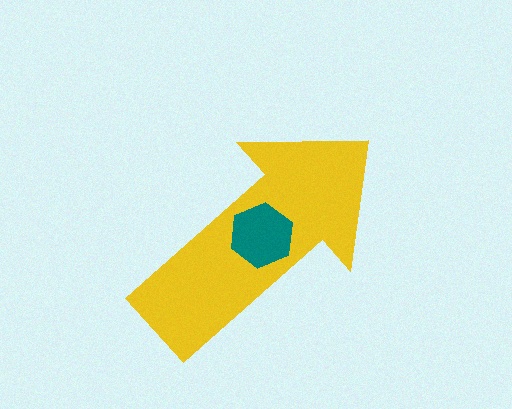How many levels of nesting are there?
2.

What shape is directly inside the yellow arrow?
The teal hexagon.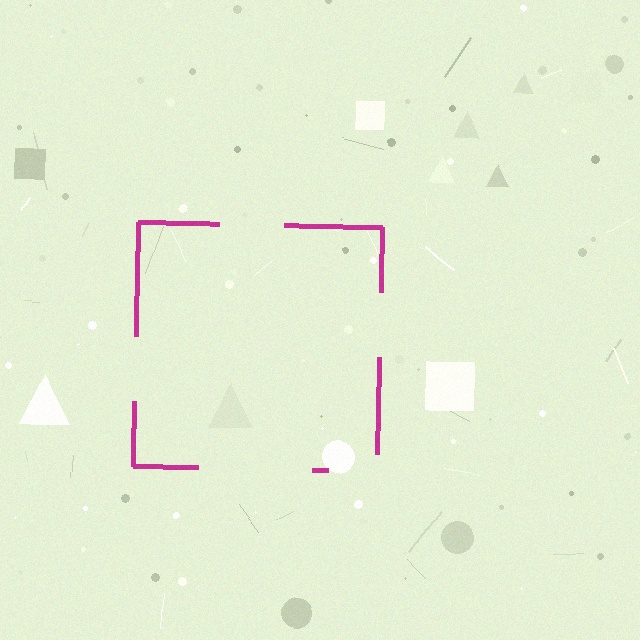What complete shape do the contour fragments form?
The contour fragments form a square.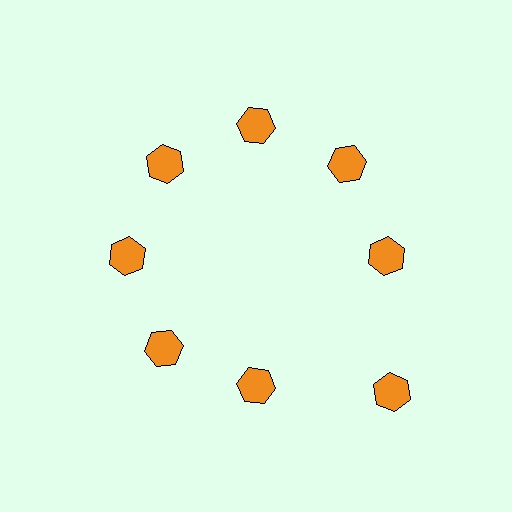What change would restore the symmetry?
The symmetry would be restored by moving it inward, back onto the ring so that all 8 hexagons sit at equal angles and equal distance from the center.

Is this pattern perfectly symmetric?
No. The 8 orange hexagons are arranged in a ring, but one element near the 4 o'clock position is pushed outward from the center, breaking the 8-fold rotational symmetry.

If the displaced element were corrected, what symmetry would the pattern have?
It would have 8-fold rotational symmetry — the pattern would map onto itself every 45 degrees.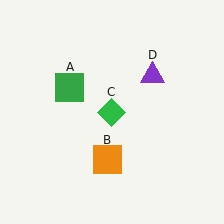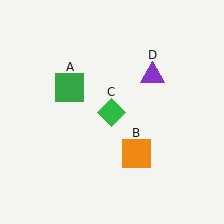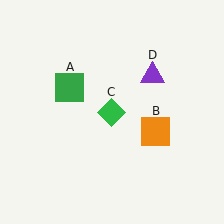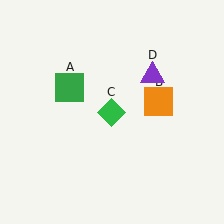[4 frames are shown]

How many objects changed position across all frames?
1 object changed position: orange square (object B).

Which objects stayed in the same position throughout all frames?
Green square (object A) and green diamond (object C) and purple triangle (object D) remained stationary.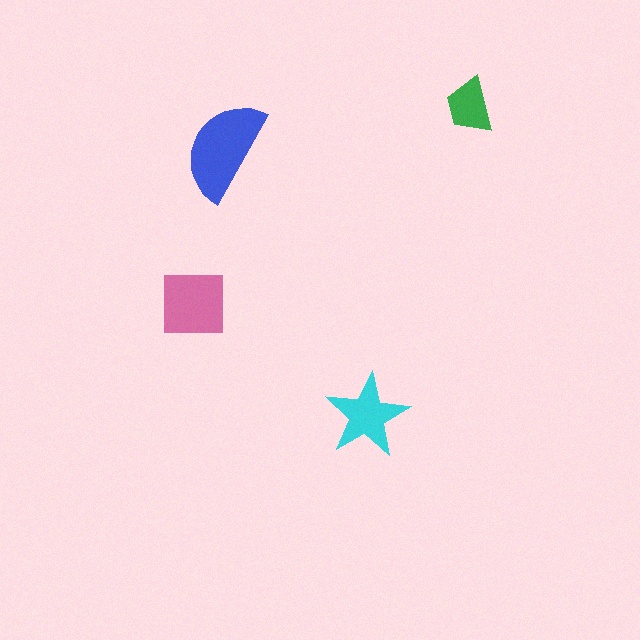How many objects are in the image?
There are 4 objects in the image.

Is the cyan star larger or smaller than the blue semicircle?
Smaller.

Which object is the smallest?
The green trapezoid.